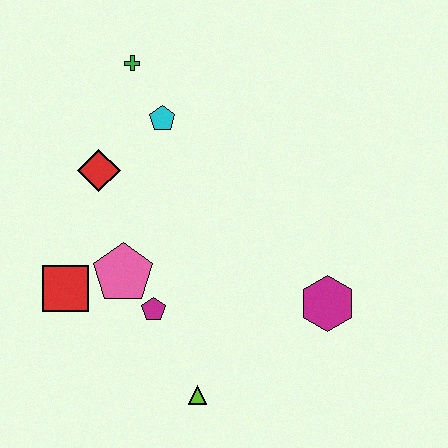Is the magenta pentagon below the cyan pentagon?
Yes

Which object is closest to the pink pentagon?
The magenta pentagon is closest to the pink pentagon.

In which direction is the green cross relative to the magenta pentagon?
The green cross is above the magenta pentagon.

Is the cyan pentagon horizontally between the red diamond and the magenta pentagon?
No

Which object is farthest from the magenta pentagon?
The green cross is farthest from the magenta pentagon.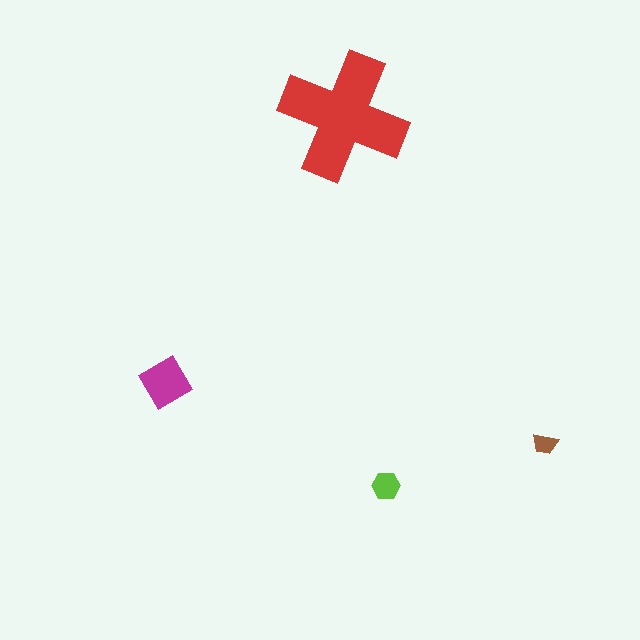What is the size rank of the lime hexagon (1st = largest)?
3rd.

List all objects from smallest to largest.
The brown trapezoid, the lime hexagon, the magenta diamond, the red cross.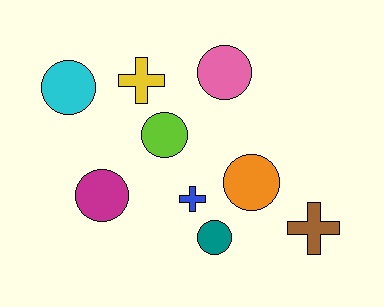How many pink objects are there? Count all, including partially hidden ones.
There is 1 pink object.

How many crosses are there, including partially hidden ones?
There are 3 crosses.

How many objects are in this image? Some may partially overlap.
There are 9 objects.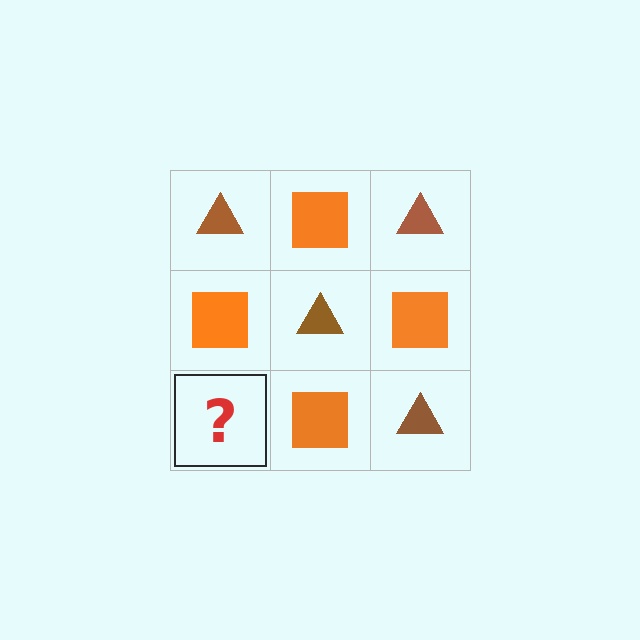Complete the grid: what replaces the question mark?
The question mark should be replaced with a brown triangle.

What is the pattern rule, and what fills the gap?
The rule is that it alternates brown triangle and orange square in a checkerboard pattern. The gap should be filled with a brown triangle.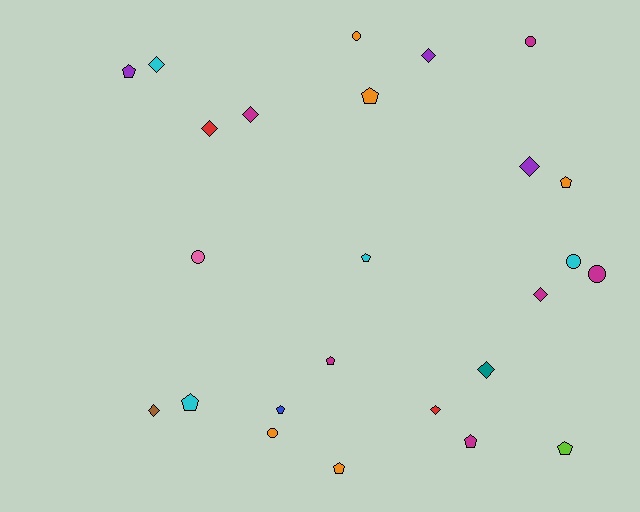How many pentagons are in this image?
There are 10 pentagons.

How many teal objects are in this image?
There is 1 teal object.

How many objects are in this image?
There are 25 objects.